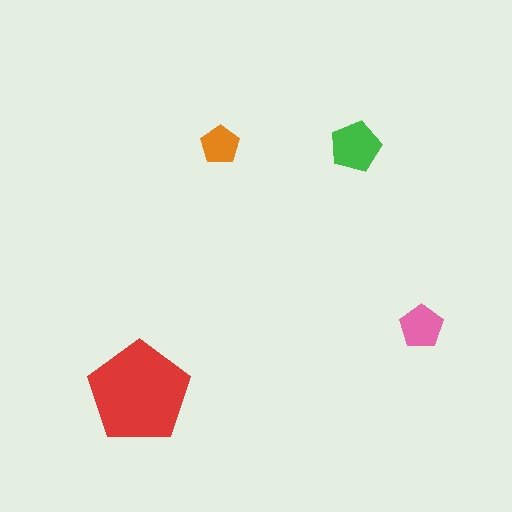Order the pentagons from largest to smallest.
the red one, the green one, the pink one, the orange one.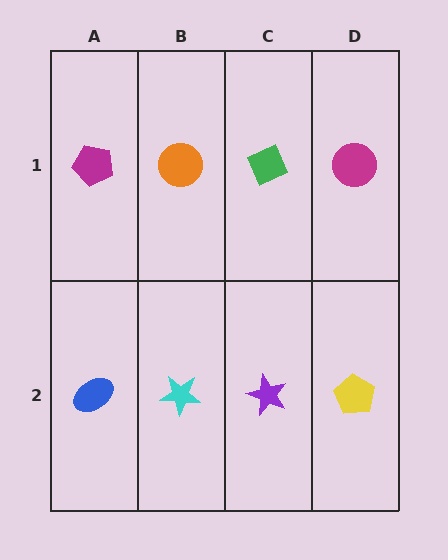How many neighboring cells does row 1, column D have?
2.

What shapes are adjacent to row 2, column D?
A magenta circle (row 1, column D), a purple star (row 2, column C).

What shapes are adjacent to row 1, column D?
A yellow pentagon (row 2, column D), a green diamond (row 1, column C).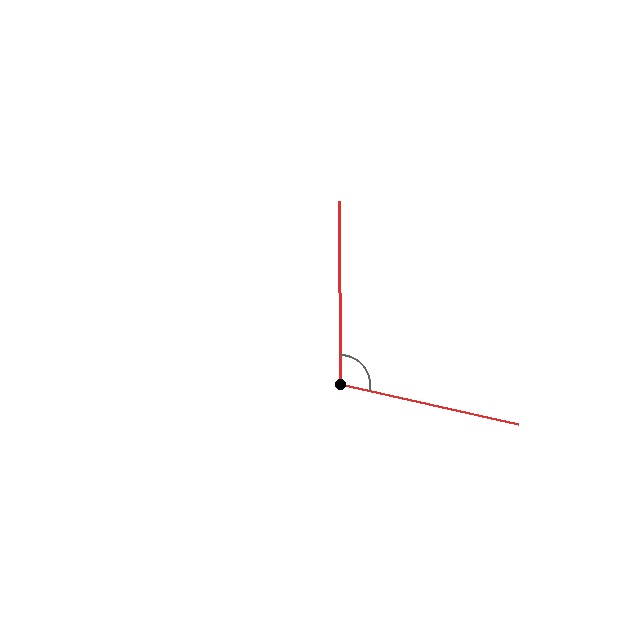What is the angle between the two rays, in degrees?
Approximately 103 degrees.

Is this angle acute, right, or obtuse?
It is obtuse.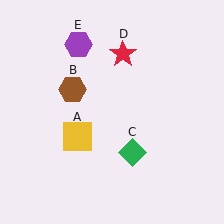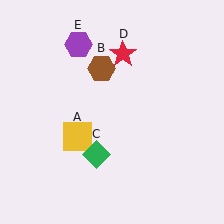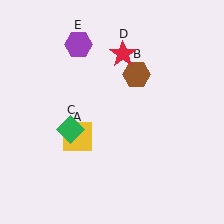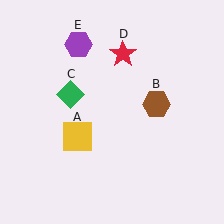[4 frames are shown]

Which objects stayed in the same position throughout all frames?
Yellow square (object A) and red star (object D) and purple hexagon (object E) remained stationary.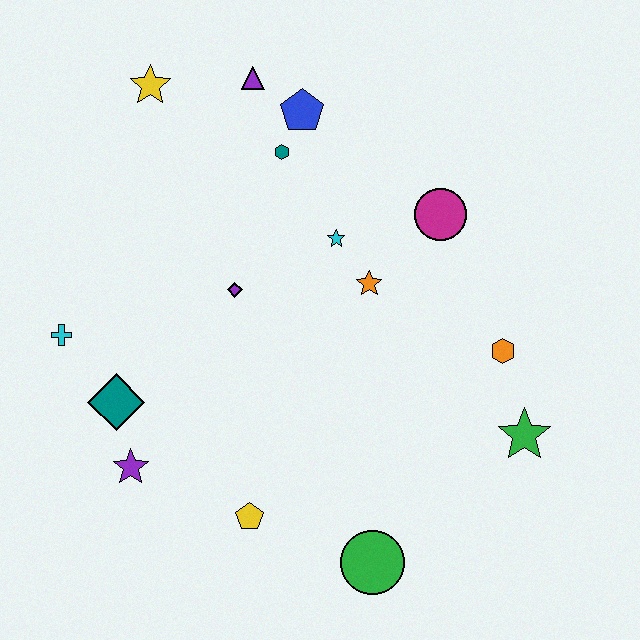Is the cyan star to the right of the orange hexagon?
No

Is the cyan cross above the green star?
Yes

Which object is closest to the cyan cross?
The teal diamond is closest to the cyan cross.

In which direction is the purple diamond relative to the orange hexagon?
The purple diamond is to the left of the orange hexagon.